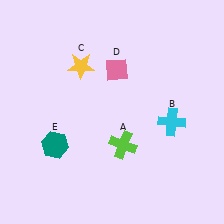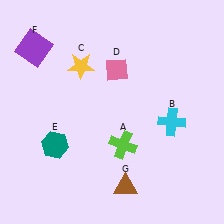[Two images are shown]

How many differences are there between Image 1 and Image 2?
There are 2 differences between the two images.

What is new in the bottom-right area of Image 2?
A brown triangle (G) was added in the bottom-right area of Image 2.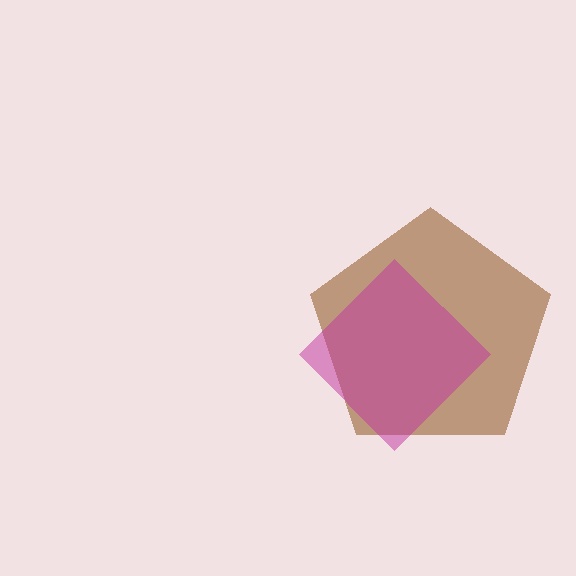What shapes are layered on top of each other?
The layered shapes are: a brown pentagon, a magenta diamond.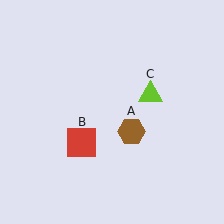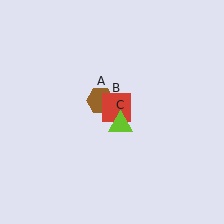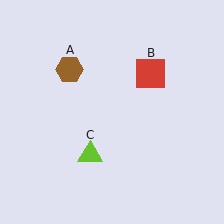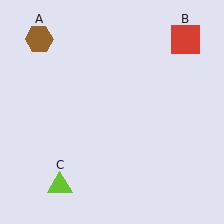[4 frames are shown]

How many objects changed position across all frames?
3 objects changed position: brown hexagon (object A), red square (object B), lime triangle (object C).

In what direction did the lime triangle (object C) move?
The lime triangle (object C) moved down and to the left.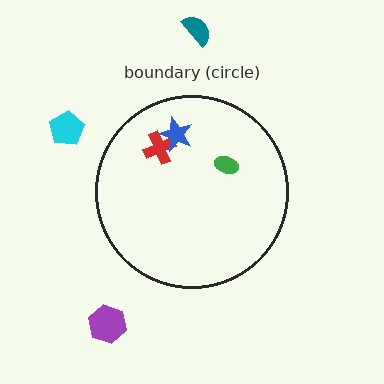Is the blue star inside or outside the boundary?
Inside.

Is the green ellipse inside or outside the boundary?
Inside.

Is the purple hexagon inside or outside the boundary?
Outside.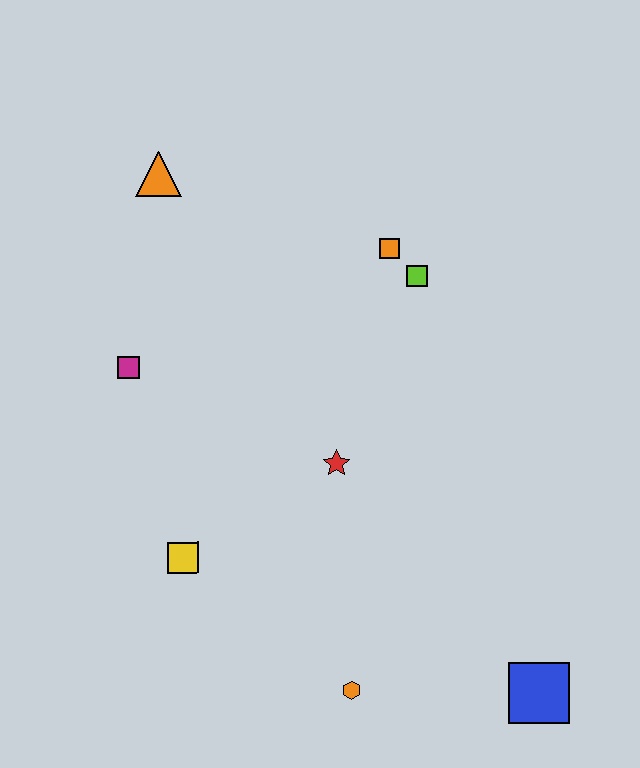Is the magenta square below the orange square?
Yes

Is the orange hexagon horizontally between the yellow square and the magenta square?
No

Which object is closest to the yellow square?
The red star is closest to the yellow square.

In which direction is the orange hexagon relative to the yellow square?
The orange hexagon is to the right of the yellow square.